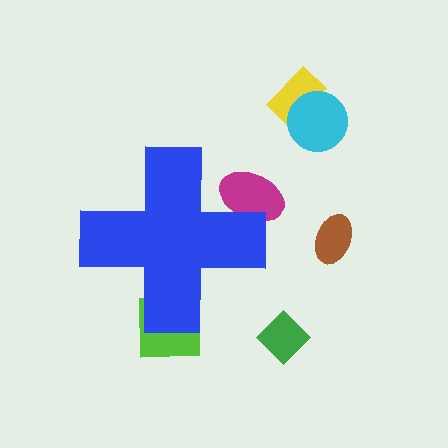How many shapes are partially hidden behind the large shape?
2 shapes are partially hidden.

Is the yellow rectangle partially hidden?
No, the yellow rectangle is fully visible.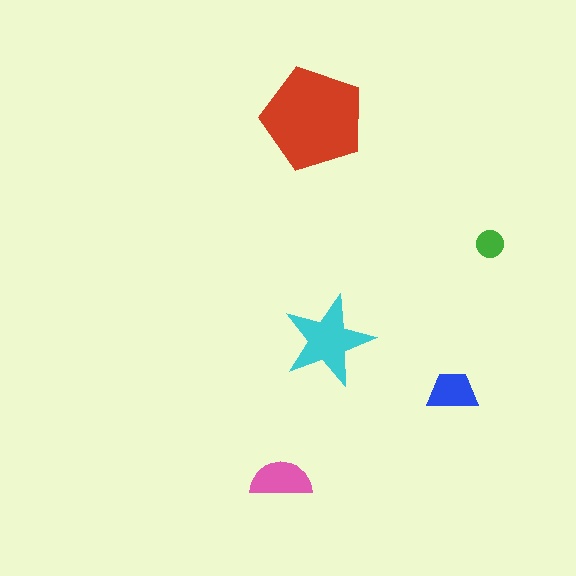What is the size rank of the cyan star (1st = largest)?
2nd.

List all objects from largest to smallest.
The red pentagon, the cyan star, the pink semicircle, the blue trapezoid, the green circle.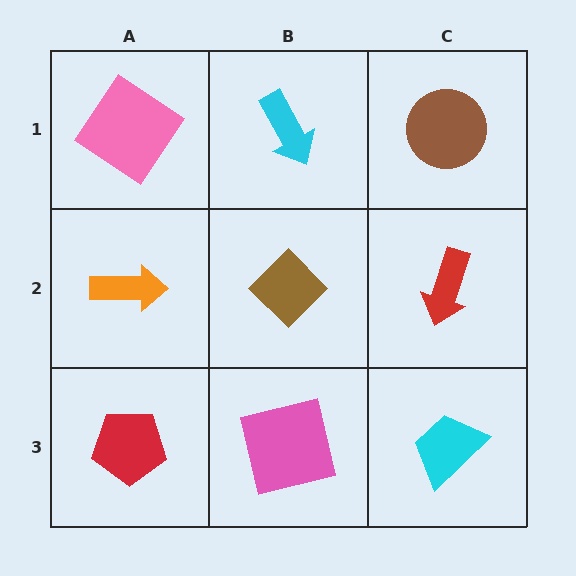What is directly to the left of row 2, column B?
An orange arrow.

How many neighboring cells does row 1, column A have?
2.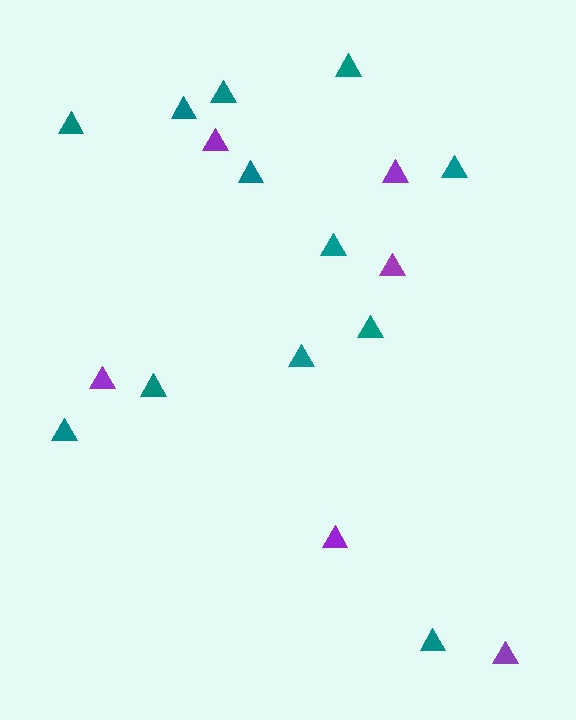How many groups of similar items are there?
There are 2 groups: one group of purple triangles (6) and one group of teal triangles (12).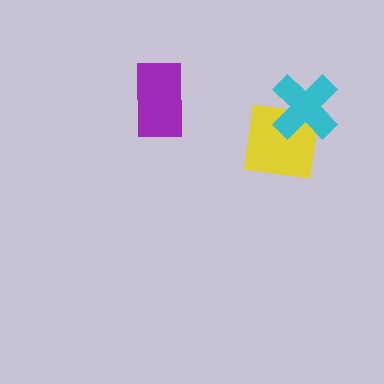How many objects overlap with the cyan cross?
1 object overlaps with the cyan cross.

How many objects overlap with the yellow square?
1 object overlaps with the yellow square.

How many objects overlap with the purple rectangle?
0 objects overlap with the purple rectangle.